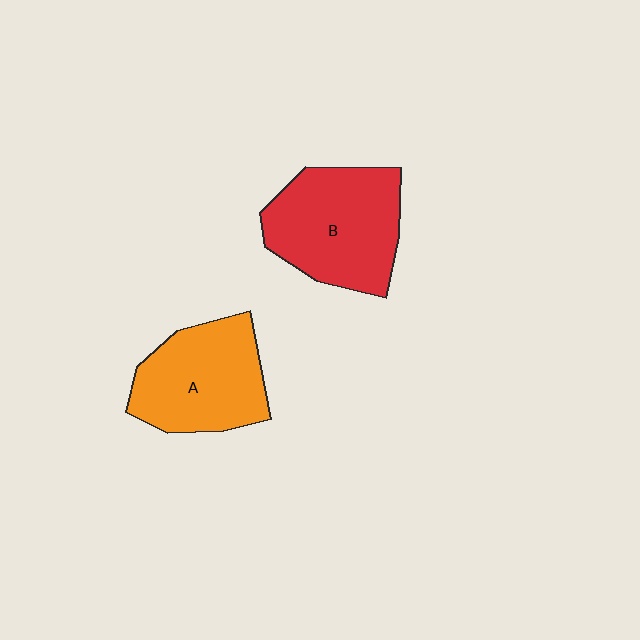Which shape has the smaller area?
Shape A (orange).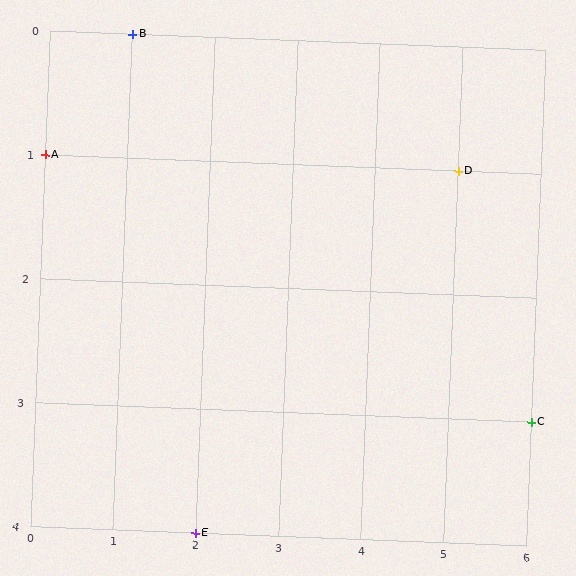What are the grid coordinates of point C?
Point C is at grid coordinates (6, 3).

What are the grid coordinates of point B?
Point B is at grid coordinates (1, 0).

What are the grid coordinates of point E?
Point E is at grid coordinates (2, 4).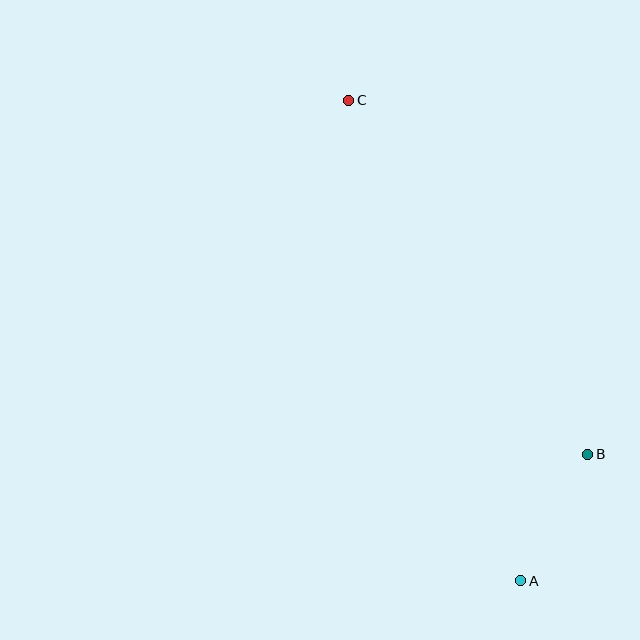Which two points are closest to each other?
Points A and B are closest to each other.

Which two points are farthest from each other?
Points A and C are farthest from each other.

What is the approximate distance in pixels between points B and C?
The distance between B and C is approximately 427 pixels.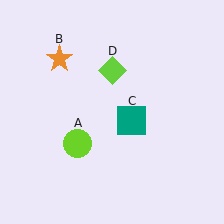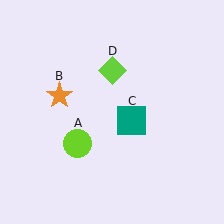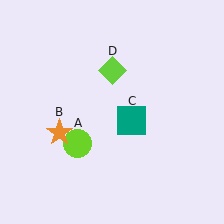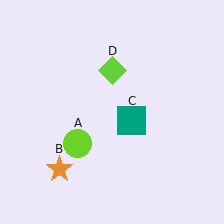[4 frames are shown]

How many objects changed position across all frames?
1 object changed position: orange star (object B).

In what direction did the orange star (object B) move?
The orange star (object B) moved down.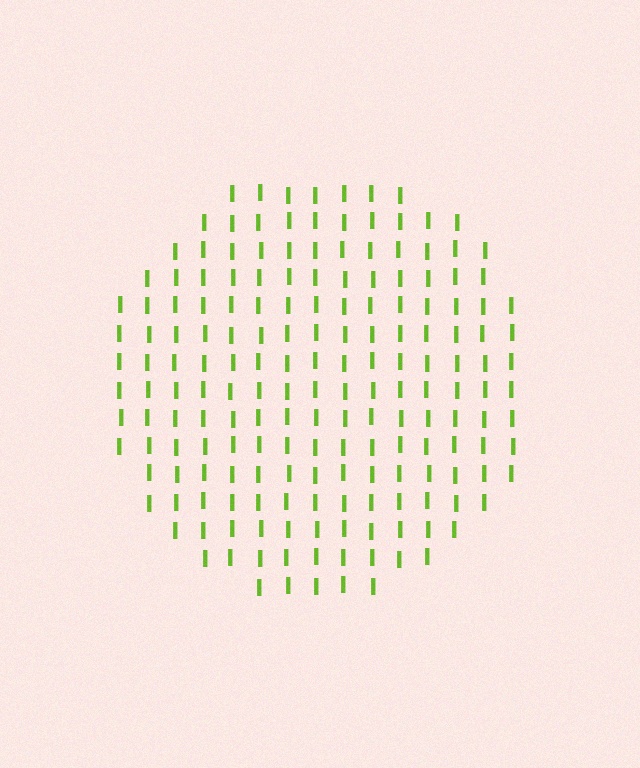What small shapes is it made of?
It is made of small letter I's.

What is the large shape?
The large shape is a circle.